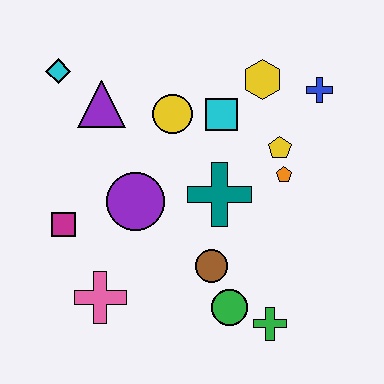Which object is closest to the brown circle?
The green circle is closest to the brown circle.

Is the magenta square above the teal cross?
No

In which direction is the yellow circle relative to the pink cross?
The yellow circle is above the pink cross.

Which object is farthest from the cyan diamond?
The green cross is farthest from the cyan diamond.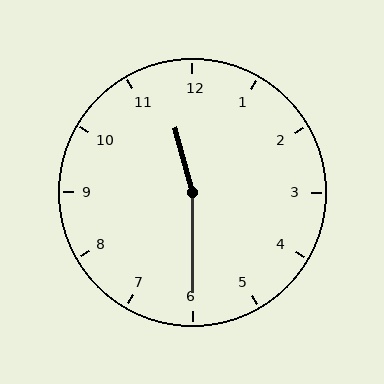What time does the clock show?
11:30.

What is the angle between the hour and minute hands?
Approximately 165 degrees.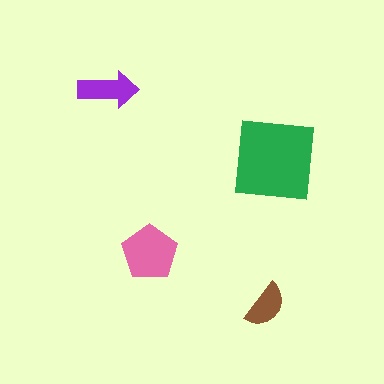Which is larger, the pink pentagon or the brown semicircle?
The pink pentagon.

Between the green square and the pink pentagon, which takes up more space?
The green square.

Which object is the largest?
The green square.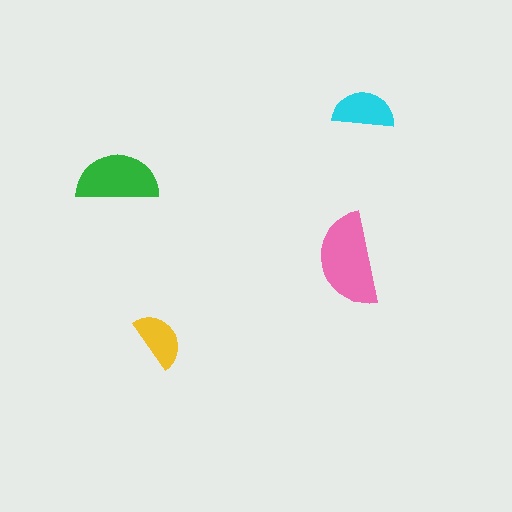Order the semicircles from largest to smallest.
the pink one, the green one, the cyan one, the yellow one.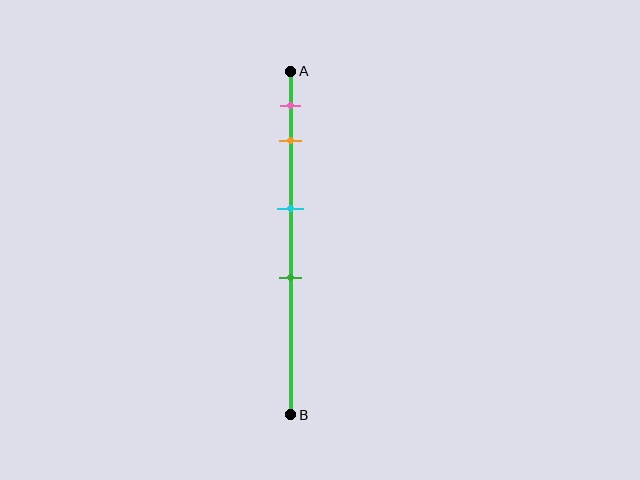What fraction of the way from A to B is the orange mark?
The orange mark is approximately 20% (0.2) of the way from A to B.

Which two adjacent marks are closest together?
The pink and orange marks are the closest adjacent pair.